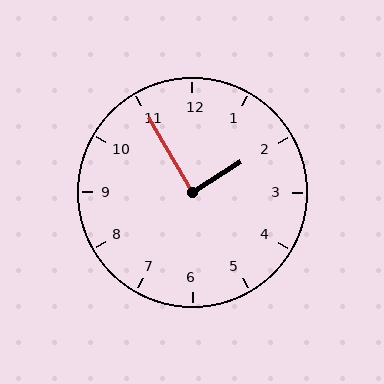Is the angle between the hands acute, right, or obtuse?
It is right.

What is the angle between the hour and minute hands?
Approximately 88 degrees.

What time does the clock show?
1:55.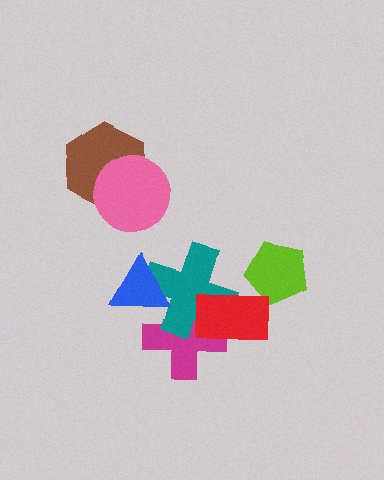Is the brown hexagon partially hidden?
Yes, it is partially covered by another shape.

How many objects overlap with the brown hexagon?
1 object overlaps with the brown hexagon.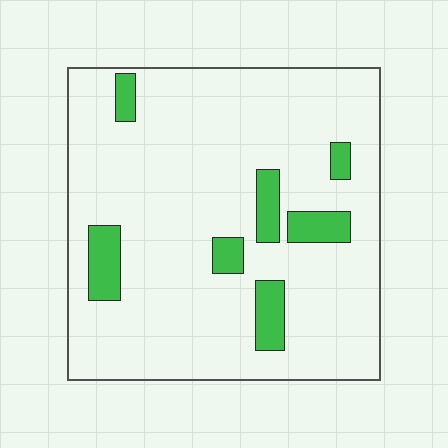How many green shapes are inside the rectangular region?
7.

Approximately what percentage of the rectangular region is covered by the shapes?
Approximately 10%.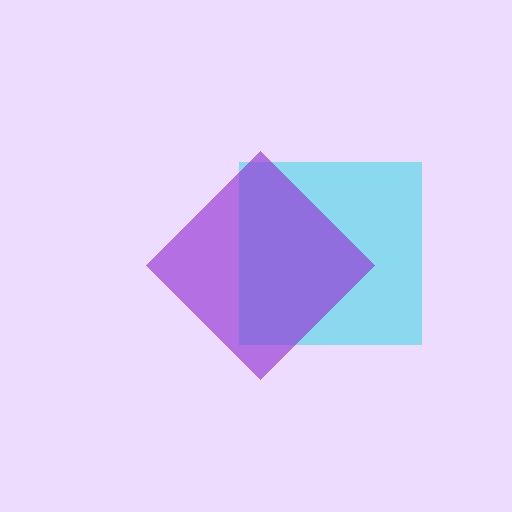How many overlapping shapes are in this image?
There are 2 overlapping shapes in the image.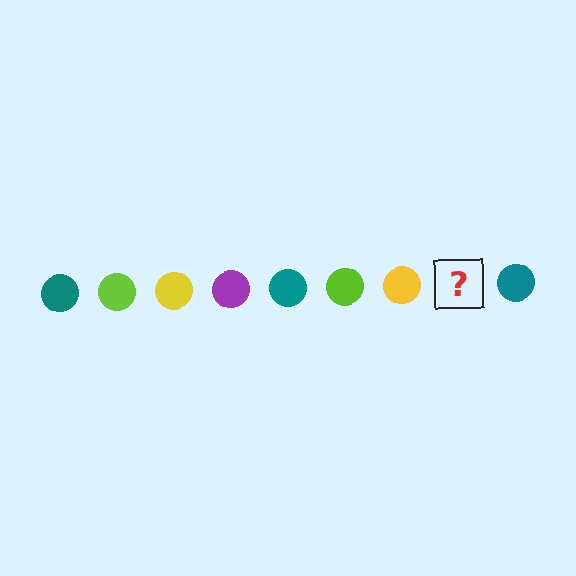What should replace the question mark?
The question mark should be replaced with a purple circle.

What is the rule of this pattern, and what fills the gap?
The rule is that the pattern cycles through teal, lime, yellow, purple circles. The gap should be filled with a purple circle.